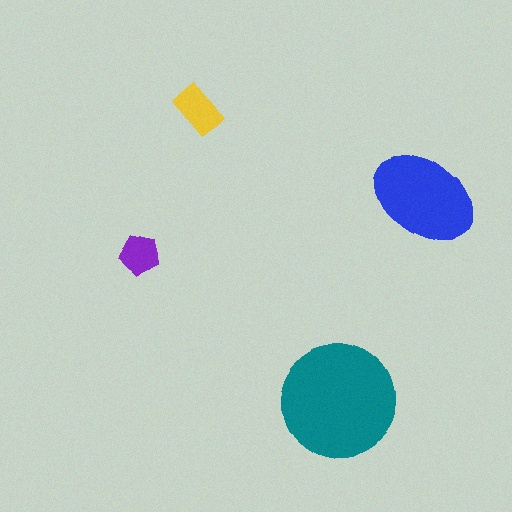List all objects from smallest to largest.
The purple pentagon, the yellow rectangle, the blue ellipse, the teal circle.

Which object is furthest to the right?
The blue ellipse is rightmost.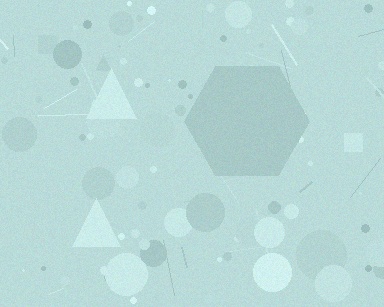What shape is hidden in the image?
A hexagon is hidden in the image.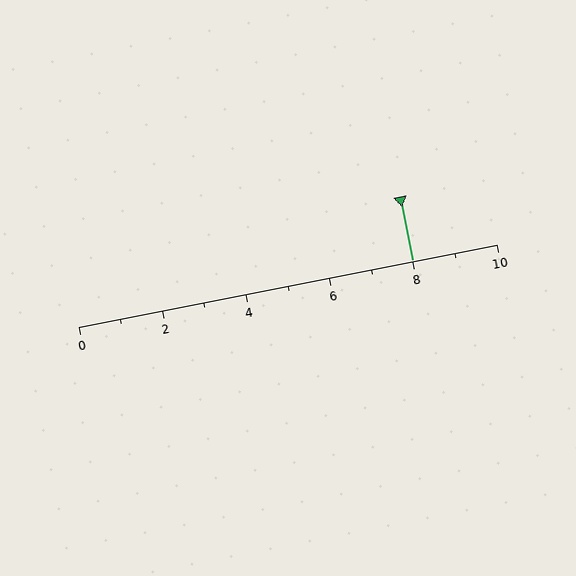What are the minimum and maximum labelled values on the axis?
The axis runs from 0 to 10.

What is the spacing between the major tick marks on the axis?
The major ticks are spaced 2 apart.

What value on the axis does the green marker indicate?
The marker indicates approximately 8.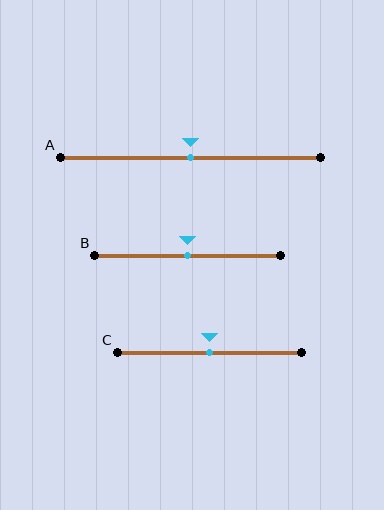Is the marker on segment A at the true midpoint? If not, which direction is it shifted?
Yes, the marker on segment A is at the true midpoint.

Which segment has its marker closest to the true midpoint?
Segment A has its marker closest to the true midpoint.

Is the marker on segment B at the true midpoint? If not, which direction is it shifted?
Yes, the marker on segment B is at the true midpoint.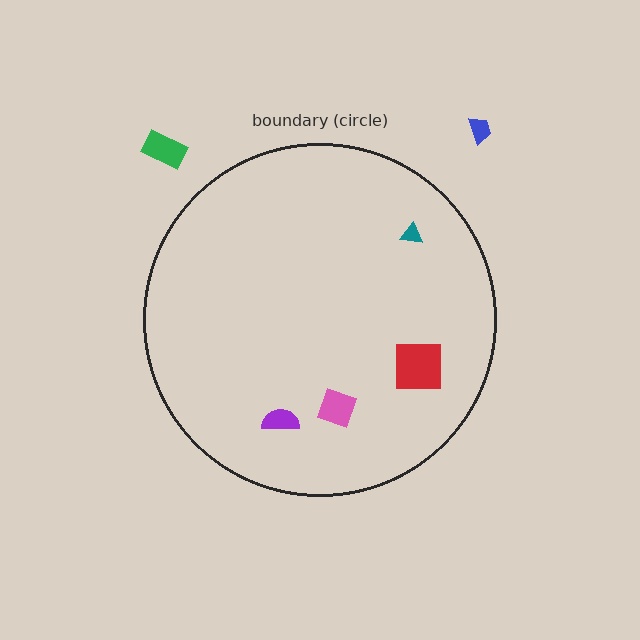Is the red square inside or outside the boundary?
Inside.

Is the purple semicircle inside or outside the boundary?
Inside.